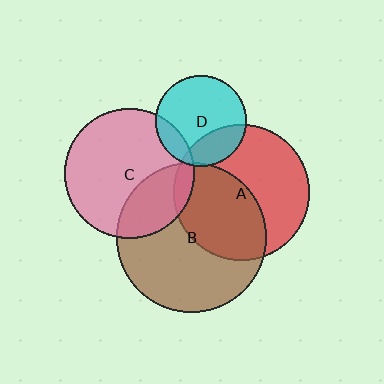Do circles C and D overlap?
Yes.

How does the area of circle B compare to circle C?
Approximately 1.3 times.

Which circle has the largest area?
Circle B (brown).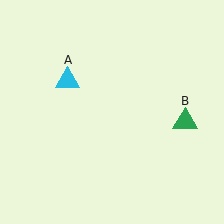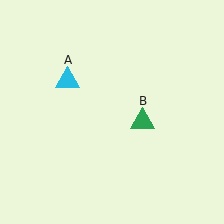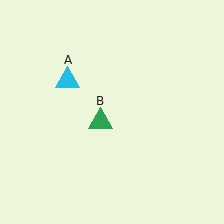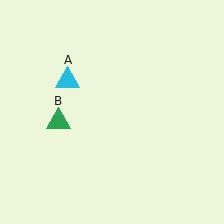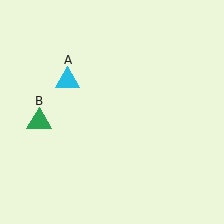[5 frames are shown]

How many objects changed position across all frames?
1 object changed position: green triangle (object B).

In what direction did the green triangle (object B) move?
The green triangle (object B) moved left.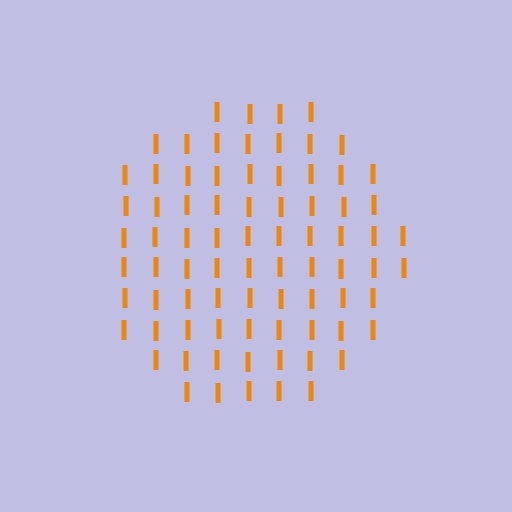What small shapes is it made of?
It is made of small letter I's.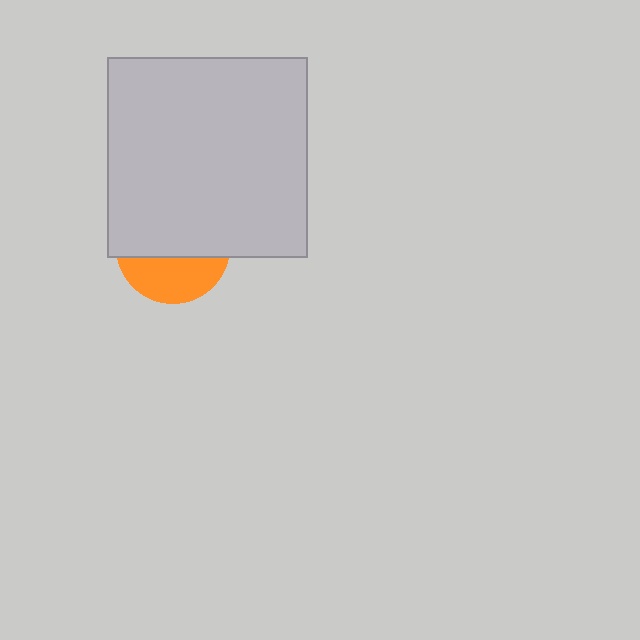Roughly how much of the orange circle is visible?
A small part of it is visible (roughly 38%).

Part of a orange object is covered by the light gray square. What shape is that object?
It is a circle.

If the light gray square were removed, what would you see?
You would see the complete orange circle.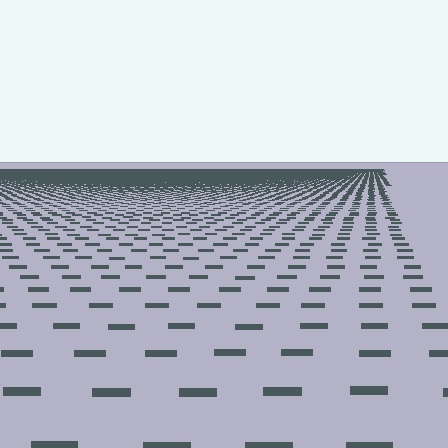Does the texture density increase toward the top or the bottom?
Density increases toward the top.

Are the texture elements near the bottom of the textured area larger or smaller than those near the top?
Larger. Near the bottom, elements are closer to the viewer and appear at a bigger on-screen size.